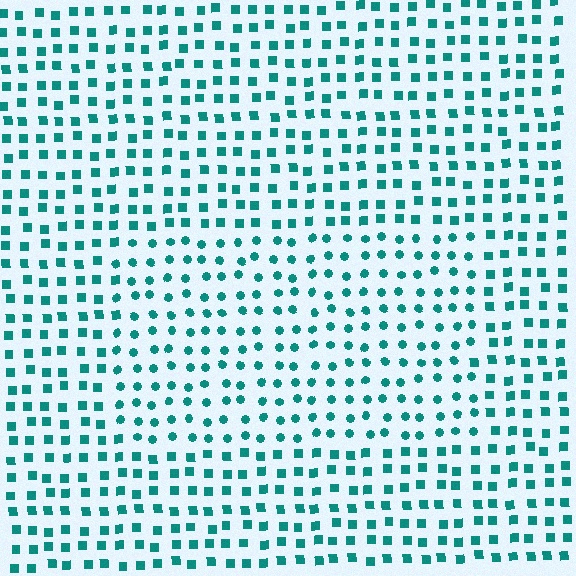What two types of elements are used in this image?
The image uses circles inside the rectangle region and squares outside it.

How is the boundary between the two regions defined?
The boundary is defined by a change in element shape: circles inside vs. squares outside. All elements share the same color and spacing.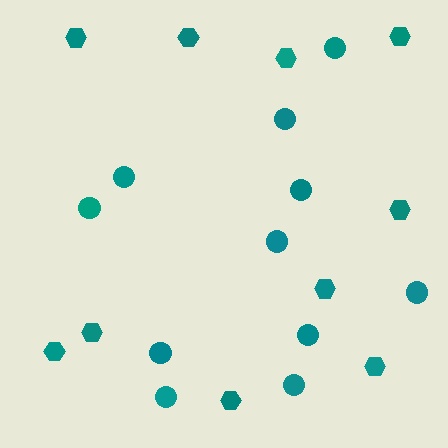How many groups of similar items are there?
There are 2 groups: one group of hexagons (10) and one group of circles (11).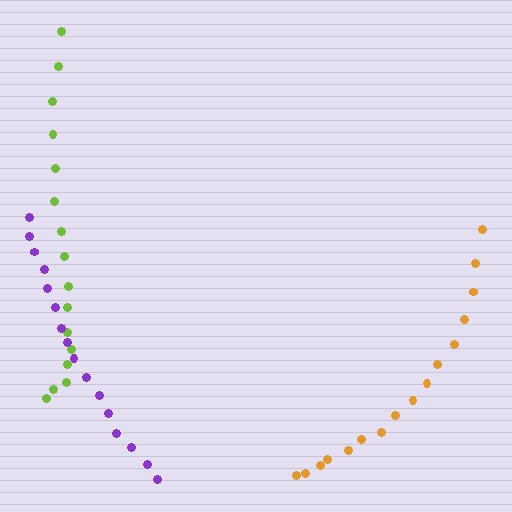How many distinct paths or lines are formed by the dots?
There are 3 distinct paths.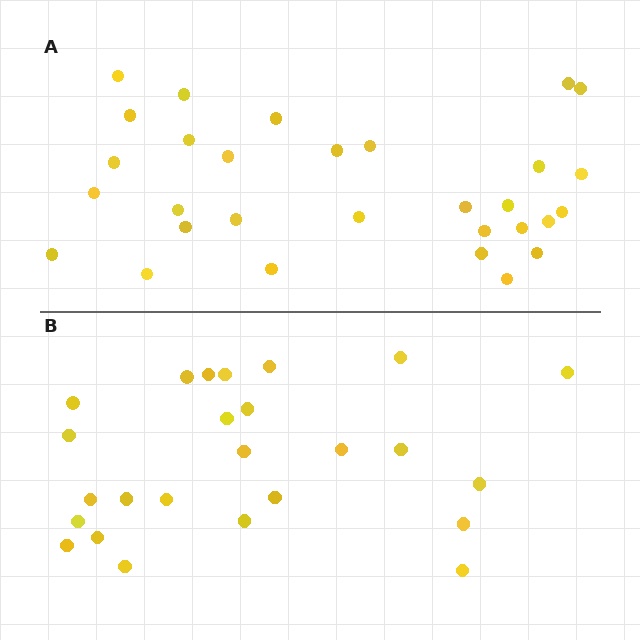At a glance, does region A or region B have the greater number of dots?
Region A (the top region) has more dots.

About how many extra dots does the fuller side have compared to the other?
Region A has about 5 more dots than region B.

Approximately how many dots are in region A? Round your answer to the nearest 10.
About 30 dots.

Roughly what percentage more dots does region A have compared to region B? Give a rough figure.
About 20% more.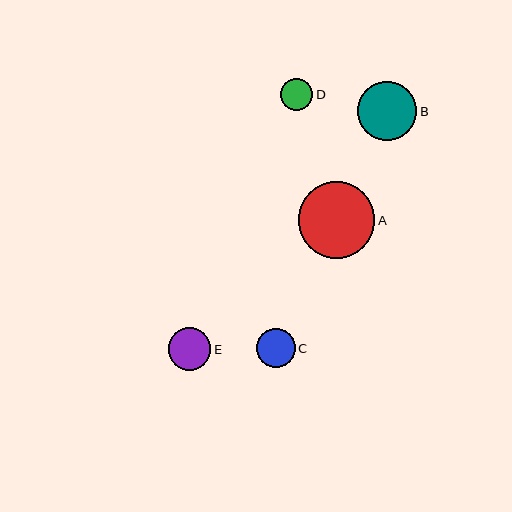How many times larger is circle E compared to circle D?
Circle E is approximately 1.3 times the size of circle D.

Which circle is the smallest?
Circle D is the smallest with a size of approximately 32 pixels.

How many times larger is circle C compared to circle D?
Circle C is approximately 1.2 times the size of circle D.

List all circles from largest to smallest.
From largest to smallest: A, B, E, C, D.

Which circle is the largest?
Circle A is the largest with a size of approximately 76 pixels.